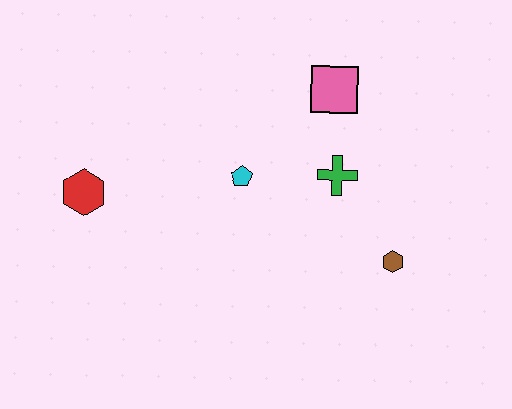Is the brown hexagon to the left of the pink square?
No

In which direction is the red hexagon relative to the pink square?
The red hexagon is to the left of the pink square.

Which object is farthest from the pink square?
The red hexagon is farthest from the pink square.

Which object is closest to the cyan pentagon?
The green cross is closest to the cyan pentagon.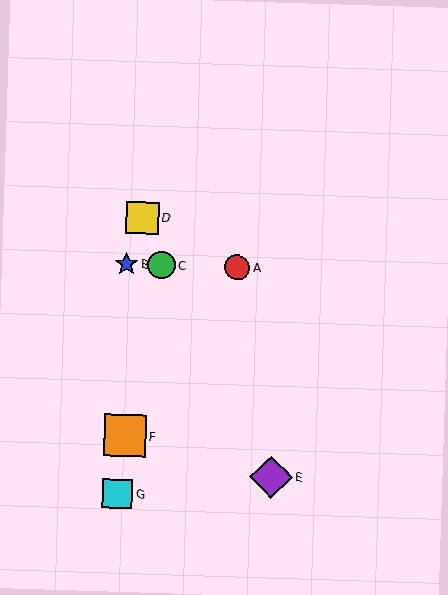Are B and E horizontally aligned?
No, B is at y≈264 and E is at y≈477.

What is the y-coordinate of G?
Object G is at y≈494.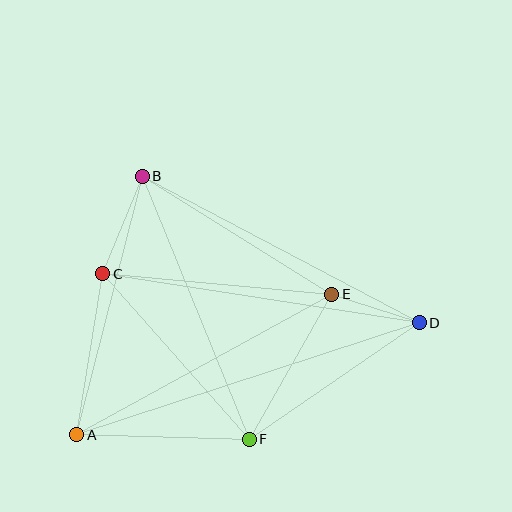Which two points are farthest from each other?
Points A and D are farthest from each other.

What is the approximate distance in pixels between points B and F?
The distance between B and F is approximately 284 pixels.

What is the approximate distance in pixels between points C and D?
The distance between C and D is approximately 320 pixels.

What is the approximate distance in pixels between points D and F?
The distance between D and F is approximately 206 pixels.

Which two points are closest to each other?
Points D and E are closest to each other.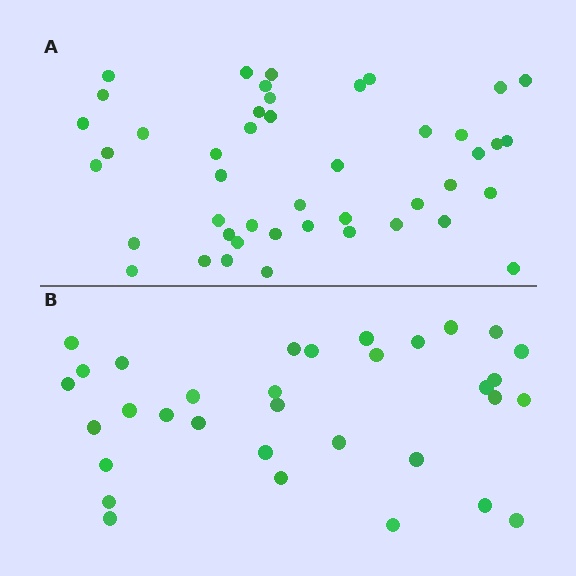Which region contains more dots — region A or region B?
Region A (the top region) has more dots.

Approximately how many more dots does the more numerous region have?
Region A has roughly 12 or so more dots than region B.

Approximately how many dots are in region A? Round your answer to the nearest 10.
About 40 dots. (The exact count is 45, which rounds to 40.)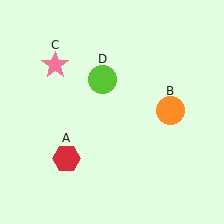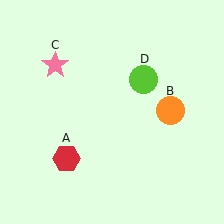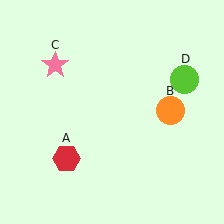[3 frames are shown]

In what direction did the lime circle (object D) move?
The lime circle (object D) moved right.